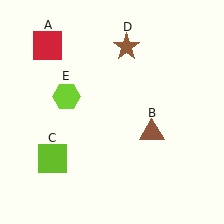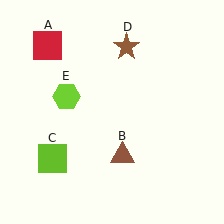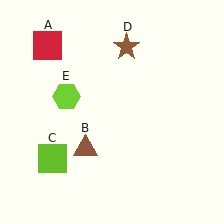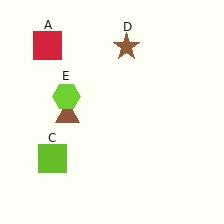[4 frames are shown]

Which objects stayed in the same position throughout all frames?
Red square (object A) and lime square (object C) and brown star (object D) and lime hexagon (object E) remained stationary.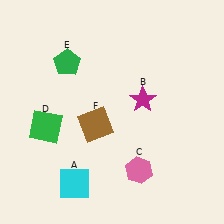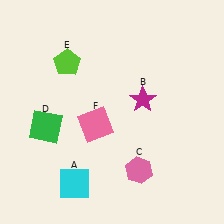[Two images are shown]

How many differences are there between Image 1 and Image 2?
There are 2 differences between the two images.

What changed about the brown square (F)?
In Image 1, F is brown. In Image 2, it changed to pink.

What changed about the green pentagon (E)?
In Image 1, E is green. In Image 2, it changed to lime.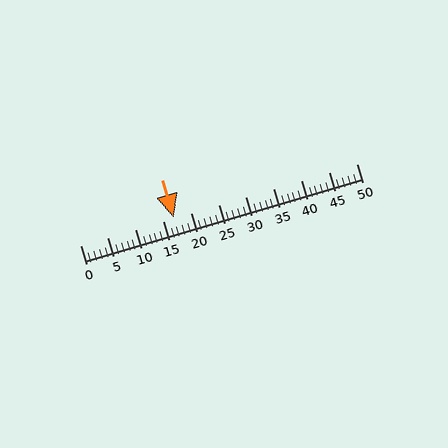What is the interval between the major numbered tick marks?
The major tick marks are spaced 5 units apart.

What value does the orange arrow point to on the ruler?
The orange arrow points to approximately 17.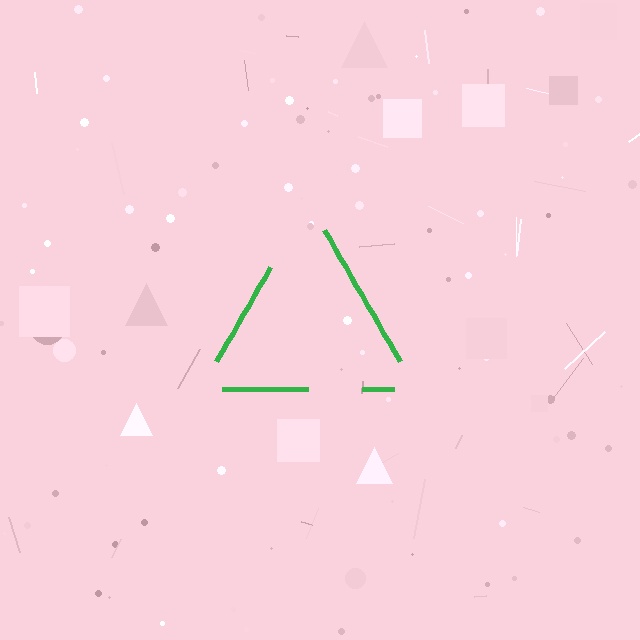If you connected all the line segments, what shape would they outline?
They would outline a triangle.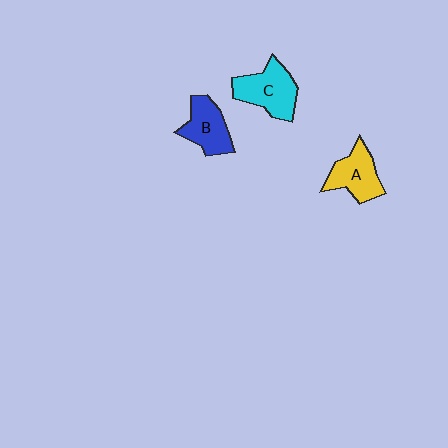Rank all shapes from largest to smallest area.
From largest to smallest: C (cyan), A (yellow), B (blue).